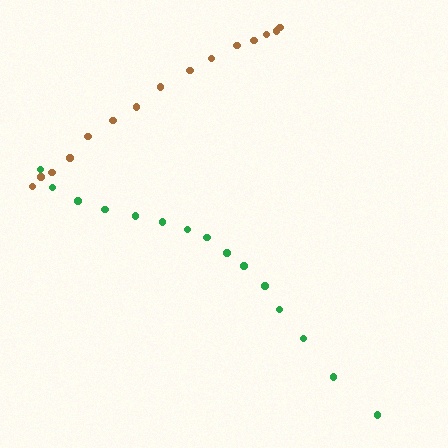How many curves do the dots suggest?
There are 2 distinct paths.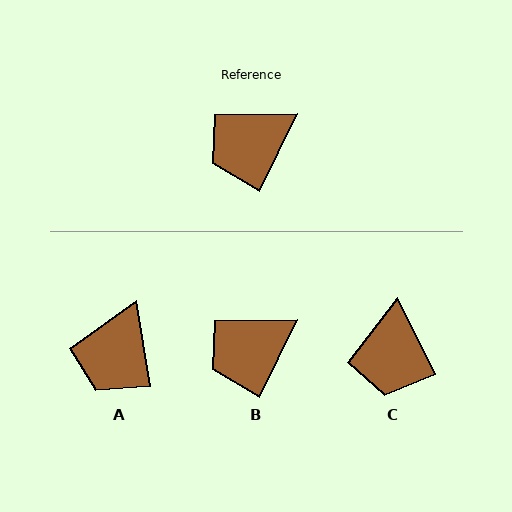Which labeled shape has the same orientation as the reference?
B.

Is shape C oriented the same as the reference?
No, it is off by about 52 degrees.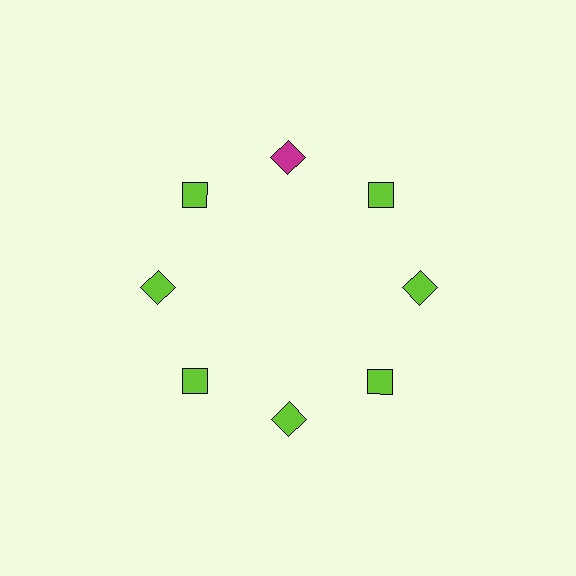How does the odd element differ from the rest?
It has a different color: magenta instead of lime.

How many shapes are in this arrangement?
There are 8 shapes arranged in a ring pattern.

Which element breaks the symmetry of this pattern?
The magenta diamond at roughly the 12 o'clock position breaks the symmetry. All other shapes are lime diamonds.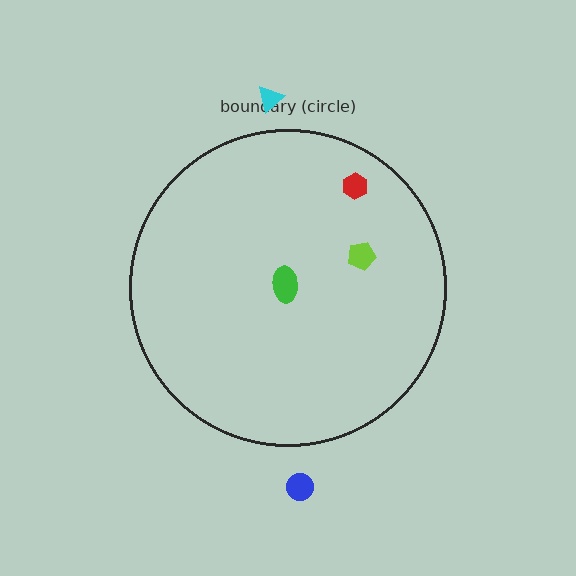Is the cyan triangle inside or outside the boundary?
Outside.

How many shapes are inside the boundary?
3 inside, 2 outside.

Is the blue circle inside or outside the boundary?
Outside.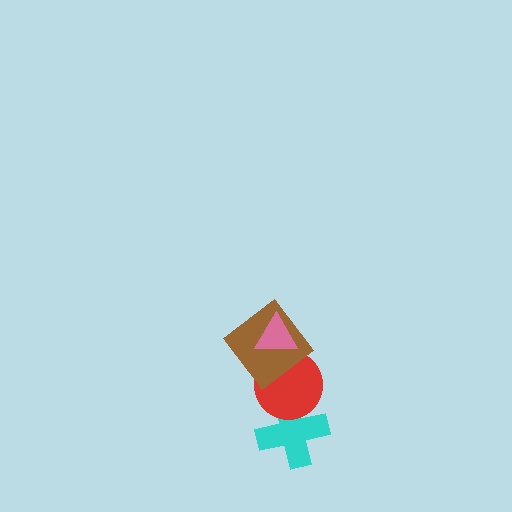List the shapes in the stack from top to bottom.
From top to bottom: the pink triangle, the brown diamond, the red circle, the cyan cross.